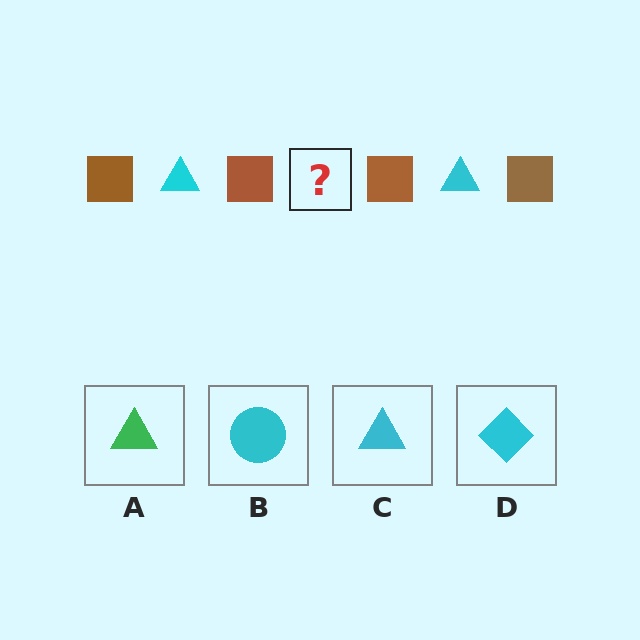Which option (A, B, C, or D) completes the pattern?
C.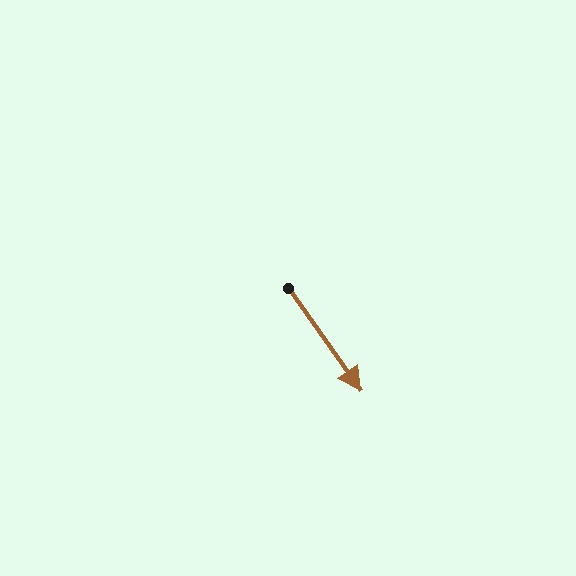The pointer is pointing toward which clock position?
Roughly 5 o'clock.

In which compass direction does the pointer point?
Southeast.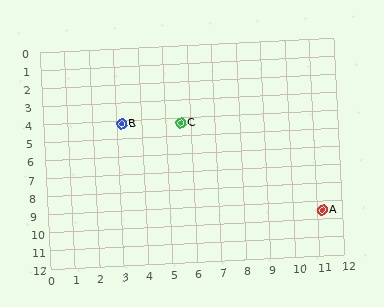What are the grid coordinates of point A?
Point A is at approximately (11.2, 9.5).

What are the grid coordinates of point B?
Point B is at approximately (3.2, 4.2).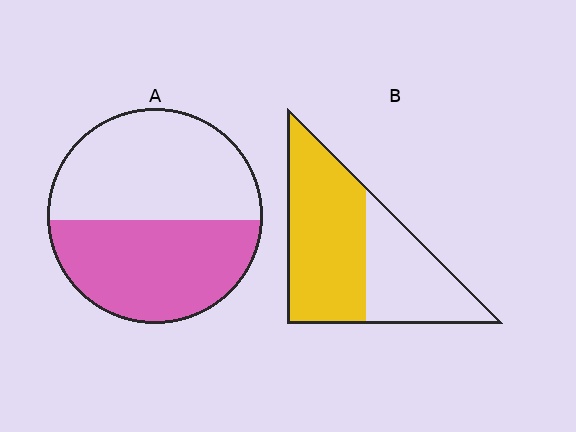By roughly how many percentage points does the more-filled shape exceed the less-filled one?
By roughly 10 percentage points (B over A).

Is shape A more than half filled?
Roughly half.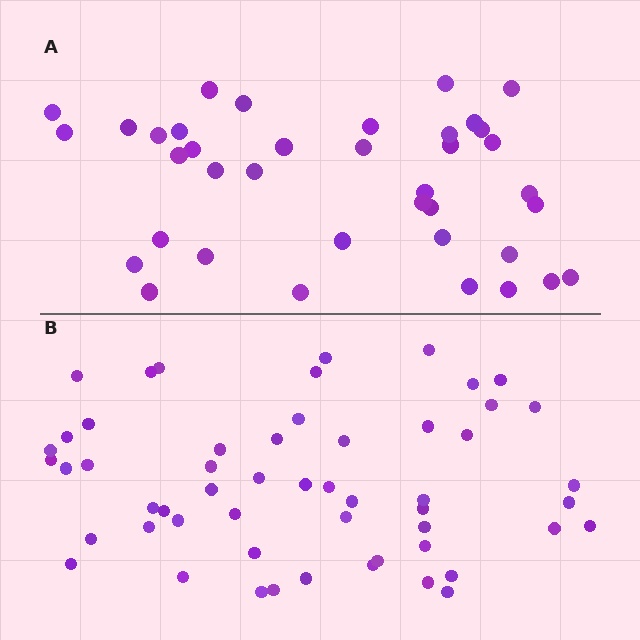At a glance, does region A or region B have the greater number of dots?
Region B (the bottom region) has more dots.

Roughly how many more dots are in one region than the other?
Region B has approximately 15 more dots than region A.